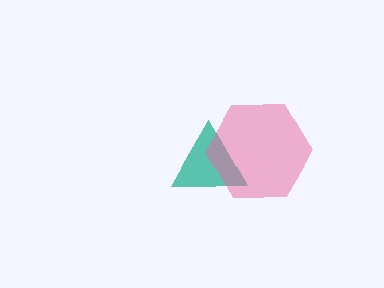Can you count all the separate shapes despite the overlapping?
Yes, there are 2 separate shapes.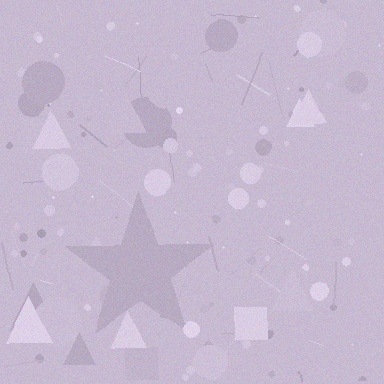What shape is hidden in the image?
A star is hidden in the image.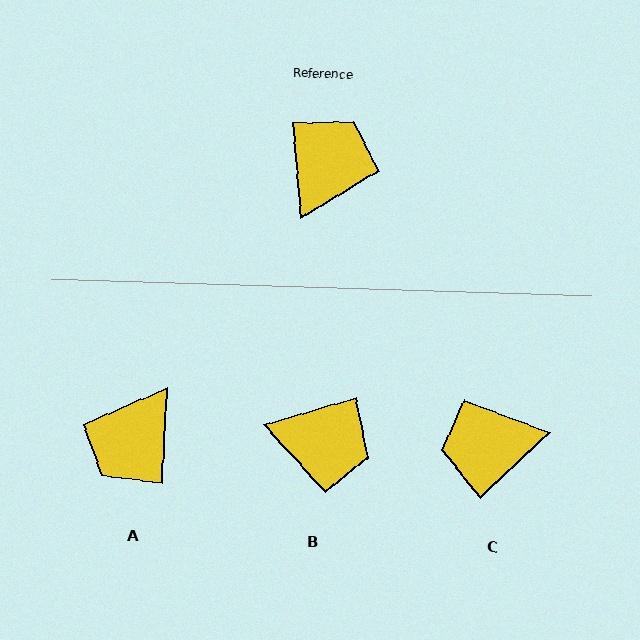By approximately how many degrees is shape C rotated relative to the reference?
Approximately 128 degrees counter-clockwise.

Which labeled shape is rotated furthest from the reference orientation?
A, about 172 degrees away.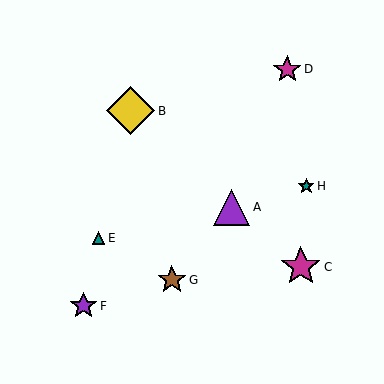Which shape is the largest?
The yellow diamond (labeled B) is the largest.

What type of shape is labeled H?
Shape H is a teal star.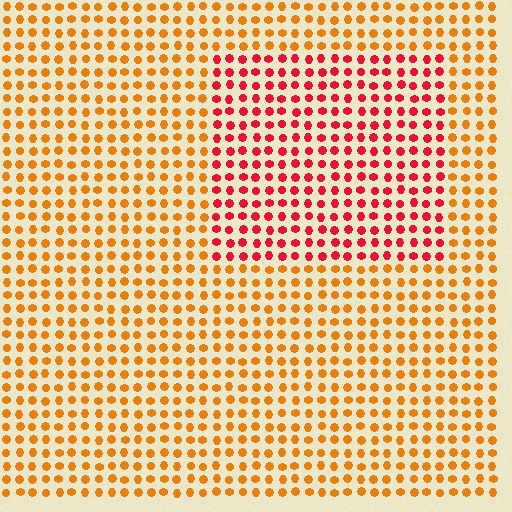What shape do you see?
I see a rectangle.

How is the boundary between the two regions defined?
The boundary is defined purely by a slight shift in hue (about 41 degrees). Spacing, size, and orientation are identical on both sides.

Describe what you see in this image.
The image is filled with small orange elements in a uniform arrangement. A rectangle-shaped region is visible where the elements are tinted to a slightly different hue, forming a subtle color boundary.